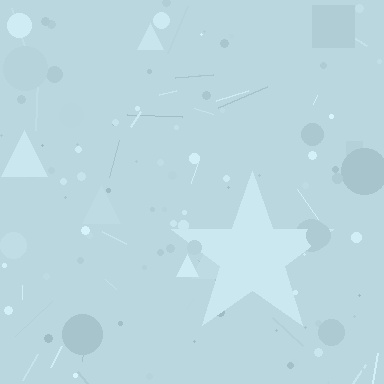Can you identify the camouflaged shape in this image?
The camouflaged shape is a star.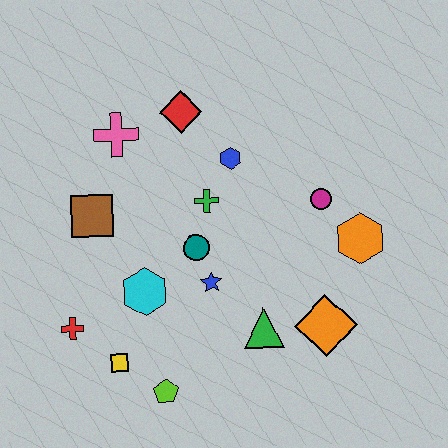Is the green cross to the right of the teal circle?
Yes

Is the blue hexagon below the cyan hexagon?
No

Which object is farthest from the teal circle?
The orange hexagon is farthest from the teal circle.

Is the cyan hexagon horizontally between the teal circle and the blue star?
No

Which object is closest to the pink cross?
The red diamond is closest to the pink cross.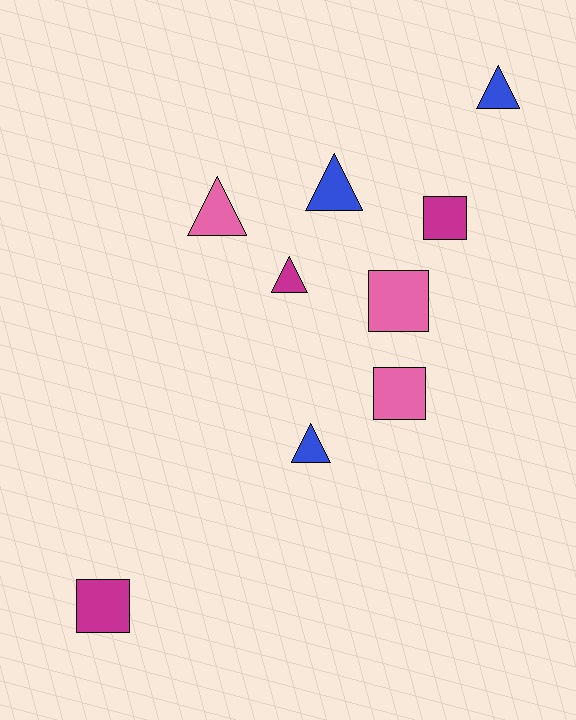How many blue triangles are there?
There are 3 blue triangles.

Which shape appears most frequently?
Triangle, with 5 objects.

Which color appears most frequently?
Magenta, with 3 objects.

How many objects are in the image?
There are 9 objects.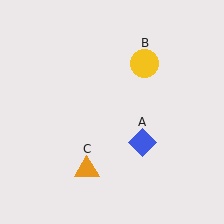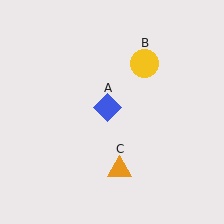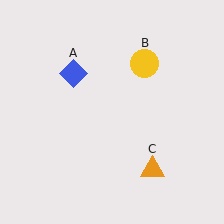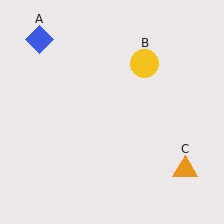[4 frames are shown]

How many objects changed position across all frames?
2 objects changed position: blue diamond (object A), orange triangle (object C).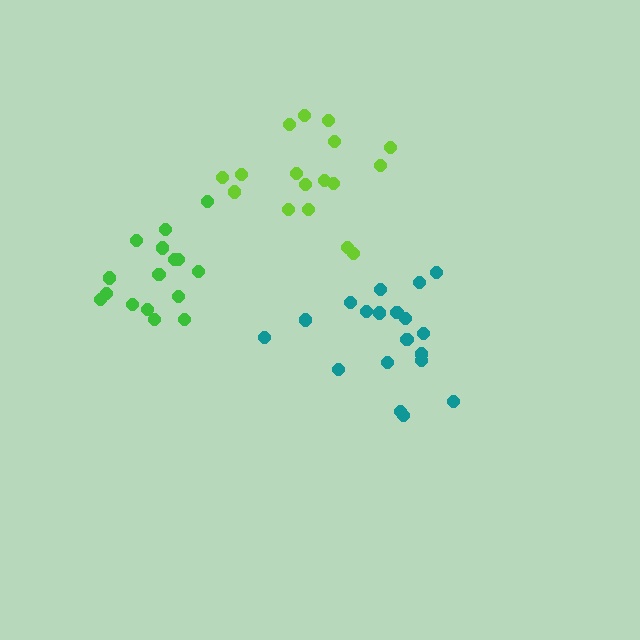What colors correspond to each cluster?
The clusters are colored: green, teal, lime.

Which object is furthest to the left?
The green cluster is leftmost.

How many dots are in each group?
Group 1: 16 dots, Group 2: 20 dots, Group 3: 17 dots (53 total).